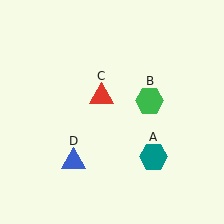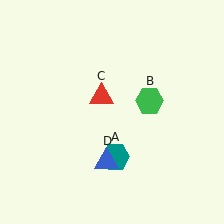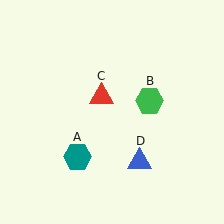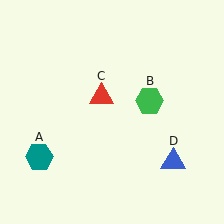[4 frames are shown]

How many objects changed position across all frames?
2 objects changed position: teal hexagon (object A), blue triangle (object D).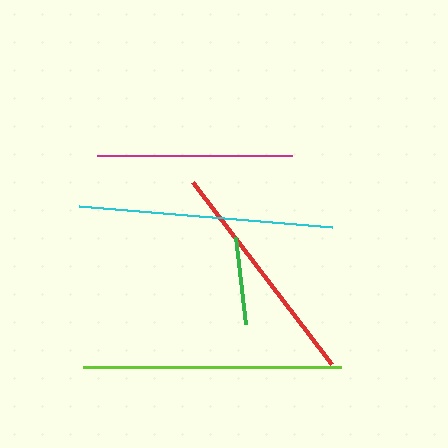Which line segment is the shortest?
The green line is the shortest at approximately 88 pixels.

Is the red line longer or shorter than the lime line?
The lime line is longer than the red line.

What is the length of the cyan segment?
The cyan segment is approximately 254 pixels long.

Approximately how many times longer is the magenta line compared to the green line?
The magenta line is approximately 2.2 times the length of the green line.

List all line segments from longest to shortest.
From longest to shortest: lime, cyan, red, magenta, green.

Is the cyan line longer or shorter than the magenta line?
The cyan line is longer than the magenta line.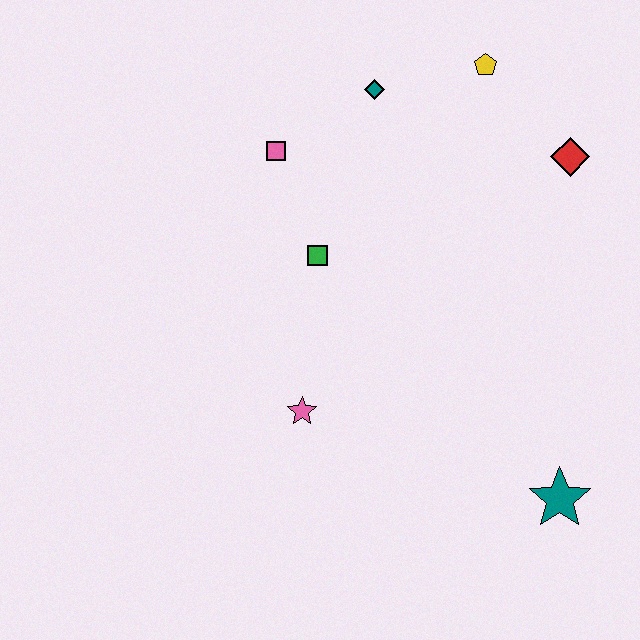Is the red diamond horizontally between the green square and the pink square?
No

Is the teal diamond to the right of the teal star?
No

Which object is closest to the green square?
The pink square is closest to the green square.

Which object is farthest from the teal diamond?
The teal star is farthest from the teal diamond.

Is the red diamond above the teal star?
Yes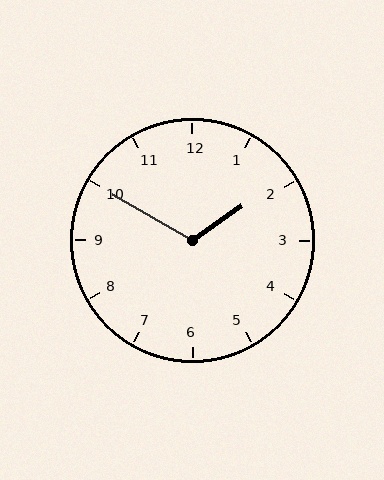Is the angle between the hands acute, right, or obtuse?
It is obtuse.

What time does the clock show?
1:50.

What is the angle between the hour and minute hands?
Approximately 115 degrees.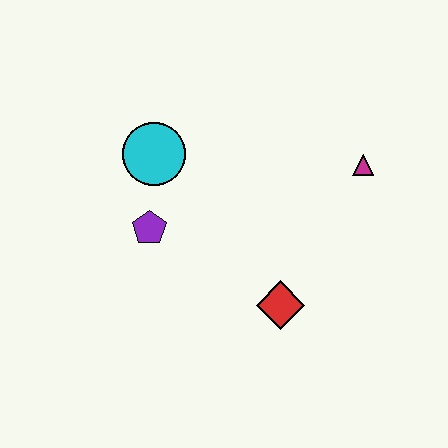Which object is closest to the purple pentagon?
The cyan circle is closest to the purple pentagon.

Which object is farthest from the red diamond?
The cyan circle is farthest from the red diamond.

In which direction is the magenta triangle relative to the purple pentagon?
The magenta triangle is to the right of the purple pentagon.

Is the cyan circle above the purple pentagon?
Yes